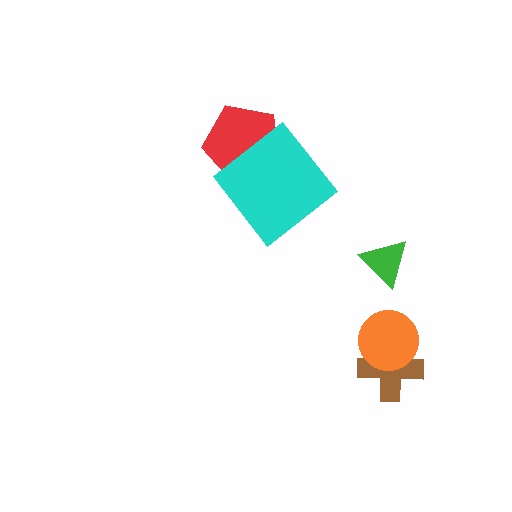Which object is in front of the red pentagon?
The cyan diamond is in front of the red pentagon.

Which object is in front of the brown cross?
The orange circle is in front of the brown cross.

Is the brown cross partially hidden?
Yes, it is partially covered by another shape.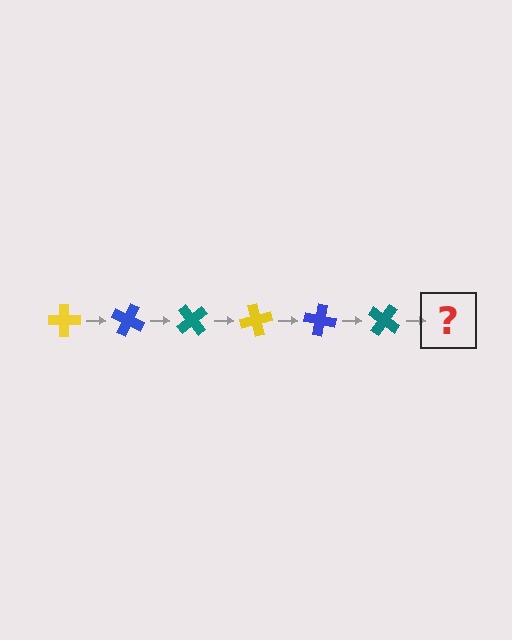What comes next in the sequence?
The next element should be a yellow cross, rotated 150 degrees from the start.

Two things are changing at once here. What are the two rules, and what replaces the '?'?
The two rules are that it rotates 25 degrees each step and the color cycles through yellow, blue, and teal. The '?' should be a yellow cross, rotated 150 degrees from the start.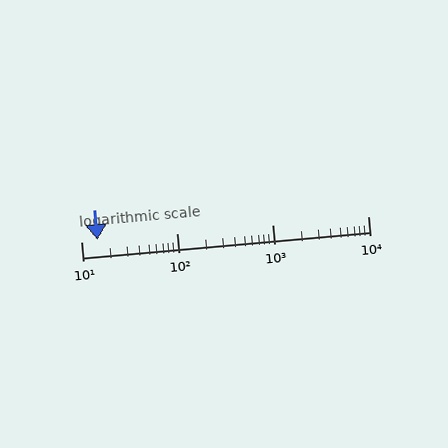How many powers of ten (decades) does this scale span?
The scale spans 3 decades, from 10 to 10000.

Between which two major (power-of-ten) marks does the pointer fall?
The pointer is between 10 and 100.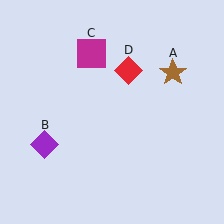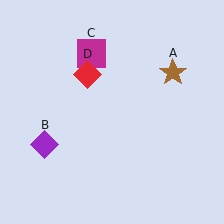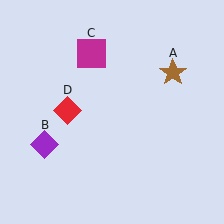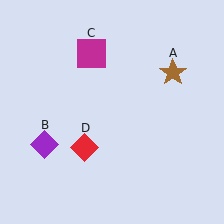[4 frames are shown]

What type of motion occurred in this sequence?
The red diamond (object D) rotated counterclockwise around the center of the scene.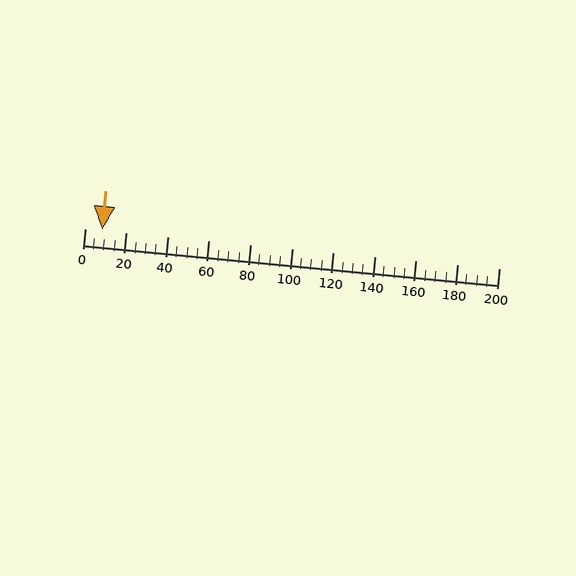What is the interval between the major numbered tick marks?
The major tick marks are spaced 20 units apart.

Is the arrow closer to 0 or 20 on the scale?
The arrow is closer to 0.